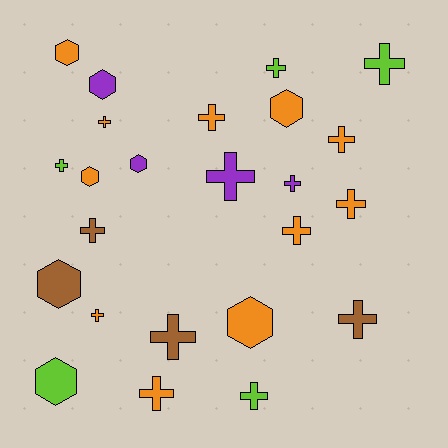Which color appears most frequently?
Orange, with 11 objects.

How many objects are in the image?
There are 24 objects.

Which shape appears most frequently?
Cross, with 16 objects.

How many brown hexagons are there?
There is 1 brown hexagon.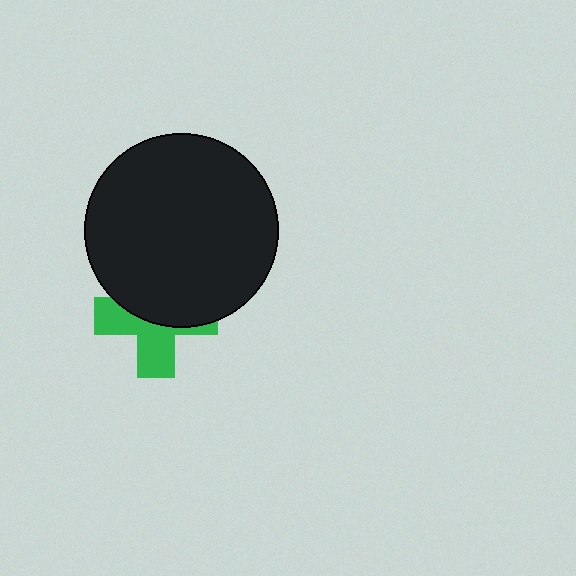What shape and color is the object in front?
The object in front is a black circle.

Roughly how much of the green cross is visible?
About half of it is visible (roughly 48%).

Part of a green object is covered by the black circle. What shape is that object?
It is a cross.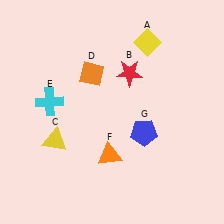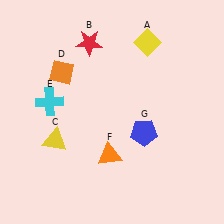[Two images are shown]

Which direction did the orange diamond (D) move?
The orange diamond (D) moved left.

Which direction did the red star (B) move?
The red star (B) moved left.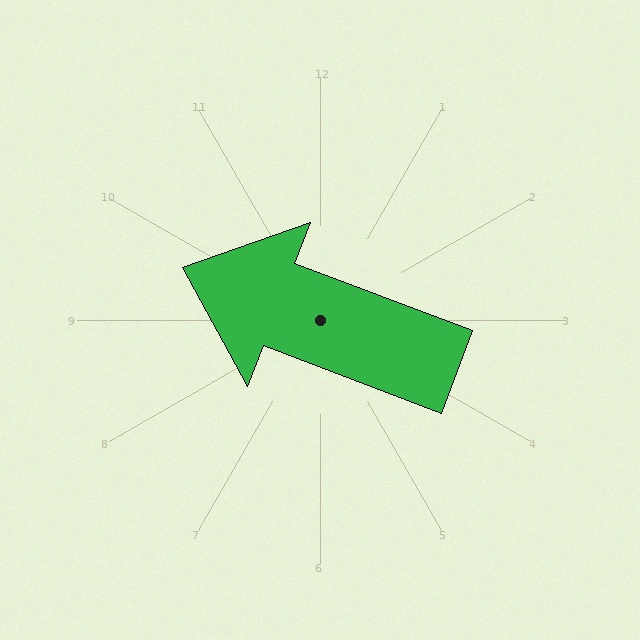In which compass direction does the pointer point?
West.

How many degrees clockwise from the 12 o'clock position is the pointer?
Approximately 291 degrees.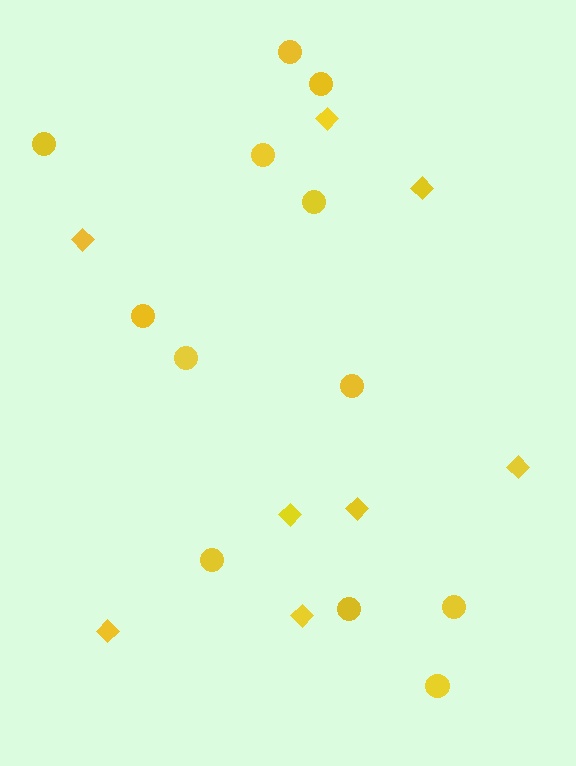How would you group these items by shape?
There are 2 groups: one group of diamonds (8) and one group of circles (12).